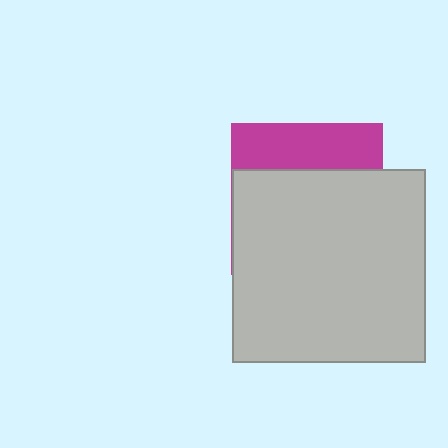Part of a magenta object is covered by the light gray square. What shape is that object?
It is a square.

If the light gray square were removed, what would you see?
You would see the complete magenta square.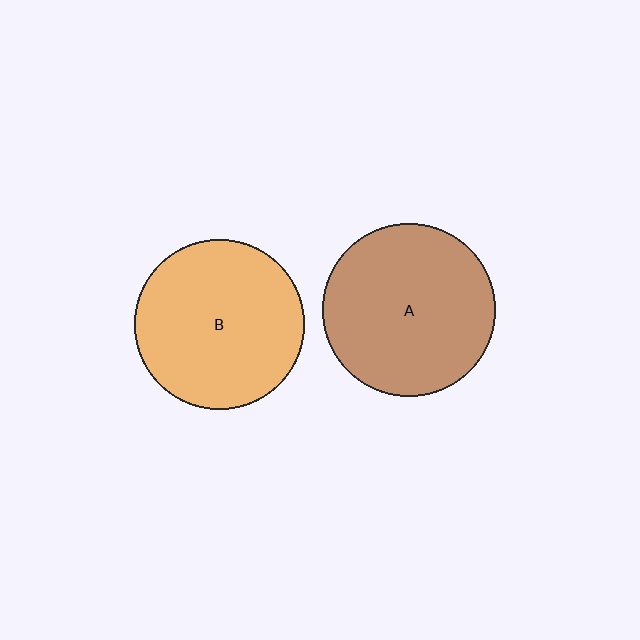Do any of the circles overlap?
No, none of the circles overlap.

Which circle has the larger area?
Circle A (brown).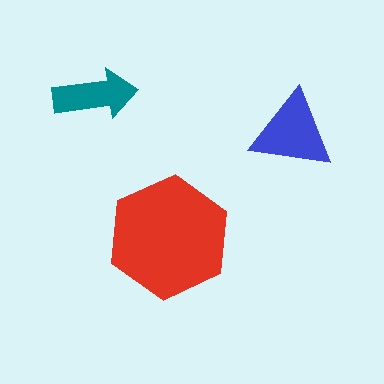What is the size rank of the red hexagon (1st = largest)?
1st.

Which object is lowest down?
The red hexagon is bottommost.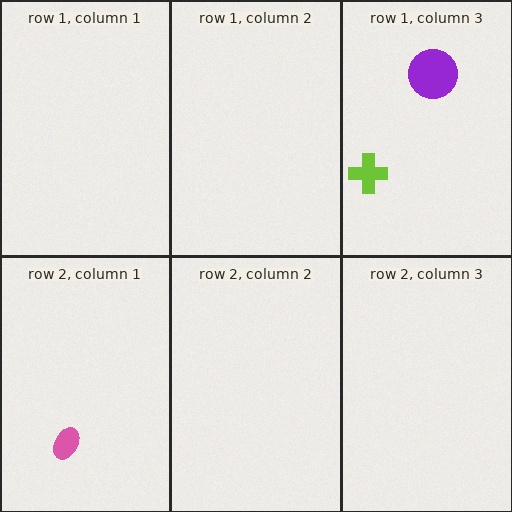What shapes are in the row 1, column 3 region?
The lime cross, the purple circle.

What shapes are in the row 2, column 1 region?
The pink ellipse.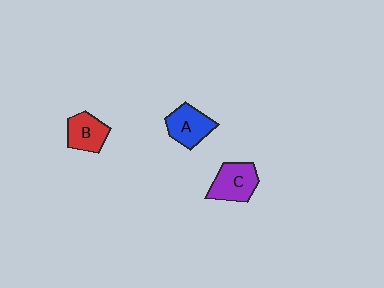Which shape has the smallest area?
Shape B (red).